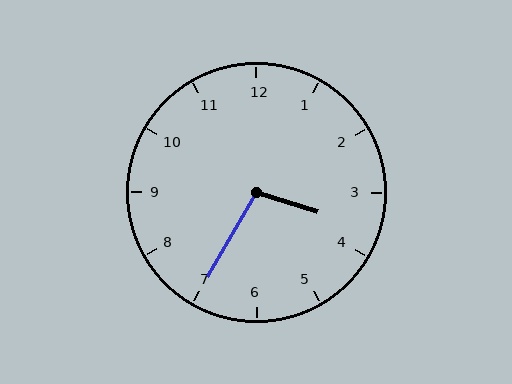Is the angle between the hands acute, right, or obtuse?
It is obtuse.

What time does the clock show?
3:35.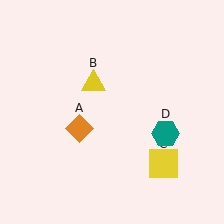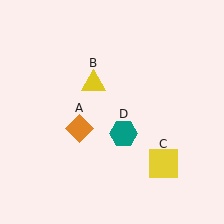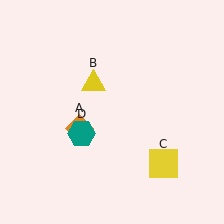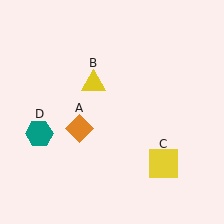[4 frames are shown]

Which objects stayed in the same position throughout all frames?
Orange diamond (object A) and yellow triangle (object B) and yellow square (object C) remained stationary.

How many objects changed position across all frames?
1 object changed position: teal hexagon (object D).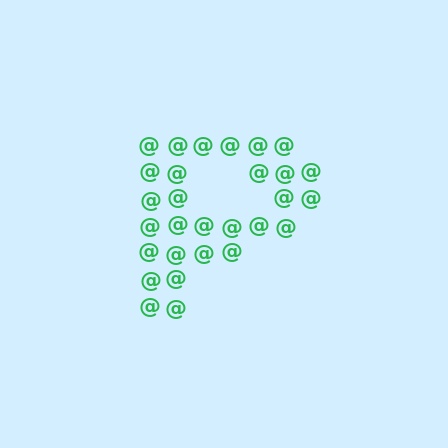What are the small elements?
The small elements are at signs.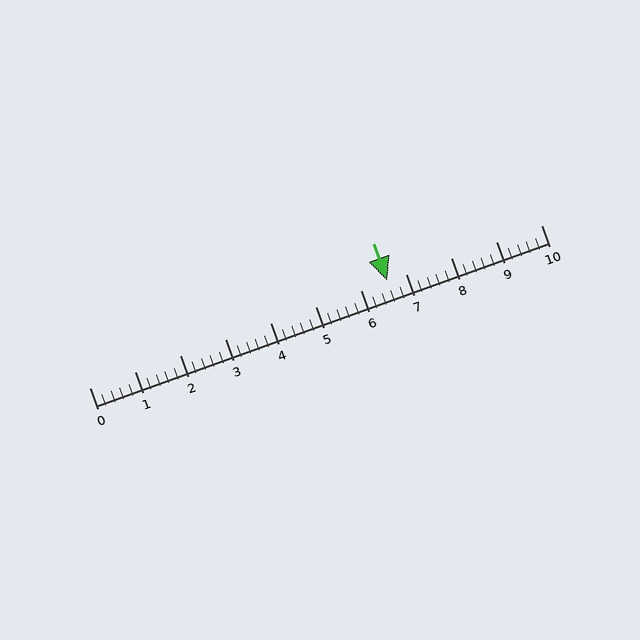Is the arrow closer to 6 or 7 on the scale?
The arrow is closer to 7.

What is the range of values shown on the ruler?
The ruler shows values from 0 to 10.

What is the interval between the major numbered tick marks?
The major tick marks are spaced 1 units apart.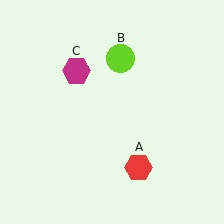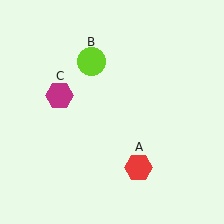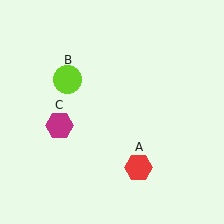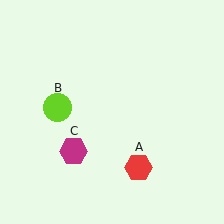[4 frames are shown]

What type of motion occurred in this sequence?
The lime circle (object B), magenta hexagon (object C) rotated counterclockwise around the center of the scene.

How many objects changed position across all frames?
2 objects changed position: lime circle (object B), magenta hexagon (object C).